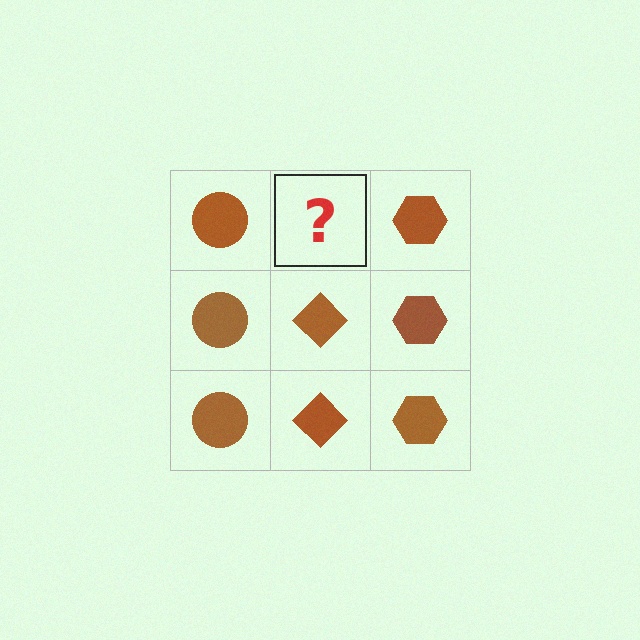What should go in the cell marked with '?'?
The missing cell should contain a brown diamond.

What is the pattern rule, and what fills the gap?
The rule is that each column has a consistent shape. The gap should be filled with a brown diamond.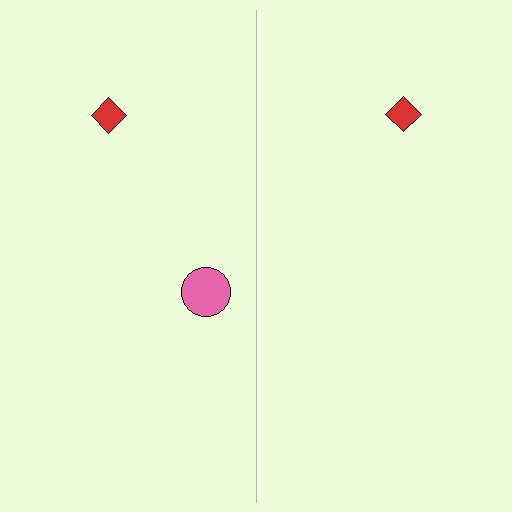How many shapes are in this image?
There are 3 shapes in this image.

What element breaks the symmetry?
A pink circle is missing from the right side.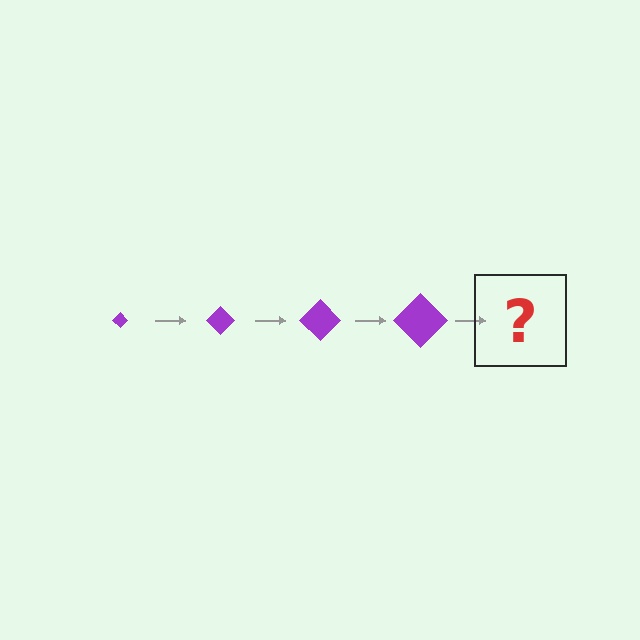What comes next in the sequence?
The next element should be a purple diamond, larger than the previous one.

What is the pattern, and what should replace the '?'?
The pattern is that the diamond gets progressively larger each step. The '?' should be a purple diamond, larger than the previous one.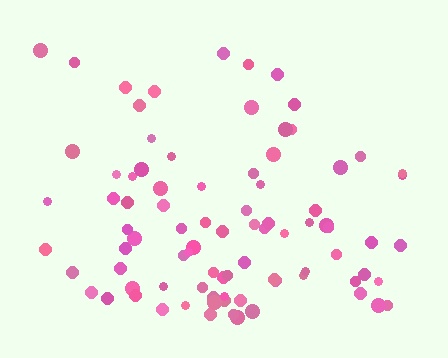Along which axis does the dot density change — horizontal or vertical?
Vertical.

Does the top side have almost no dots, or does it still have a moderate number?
Still a moderate number, just noticeably fewer than the bottom.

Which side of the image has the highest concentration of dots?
The bottom.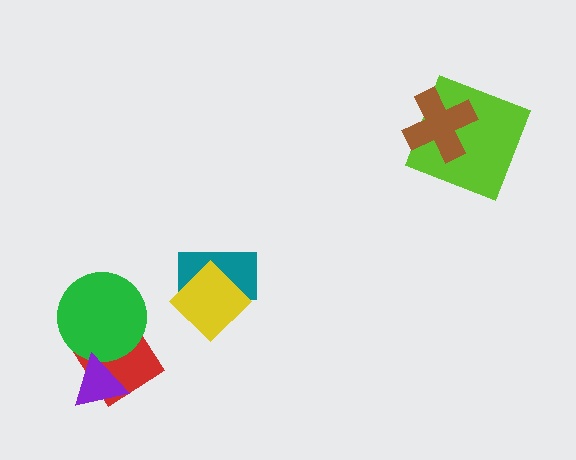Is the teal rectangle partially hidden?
Yes, it is partially covered by another shape.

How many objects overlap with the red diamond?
2 objects overlap with the red diamond.